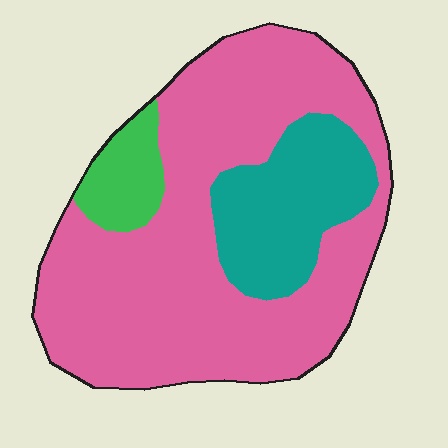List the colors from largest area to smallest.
From largest to smallest: pink, teal, green.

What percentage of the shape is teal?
Teal takes up about one fifth (1/5) of the shape.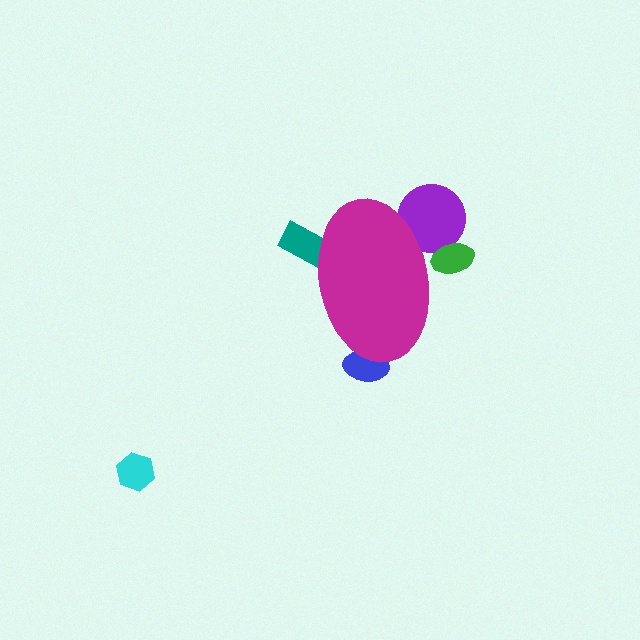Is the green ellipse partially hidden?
Yes, the green ellipse is partially hidden behind the magenta ellipse.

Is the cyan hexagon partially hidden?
No, the cyan hexagon is fully visible.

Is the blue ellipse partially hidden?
Yes, the blue ellipse is partially hidden behind the magenta ellipse.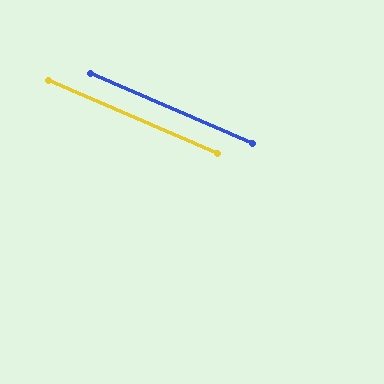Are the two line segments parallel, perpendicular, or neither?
Parallel — their directions differ by only 0.0°.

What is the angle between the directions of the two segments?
Approximately 0 degrees.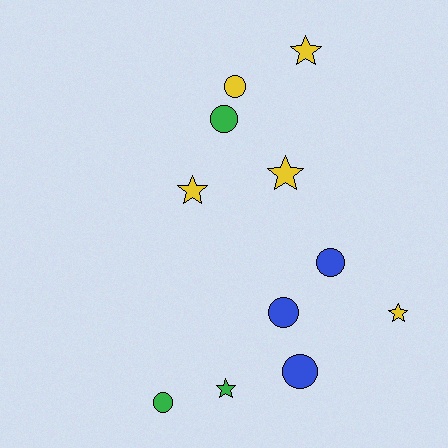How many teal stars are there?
There are no teal stars.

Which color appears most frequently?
Yellow, with 5 objects.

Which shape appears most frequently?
Circle, with 6 objects.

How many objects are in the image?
There are 11 objects.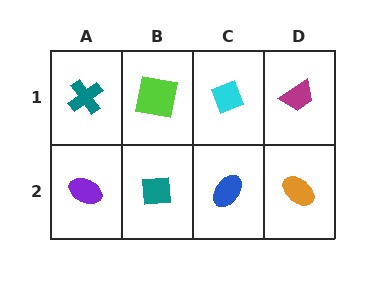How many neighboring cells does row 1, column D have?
2.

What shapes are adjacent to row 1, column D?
An orange ellipse (row 2, column D), a cyan diamond (row 1, column C).